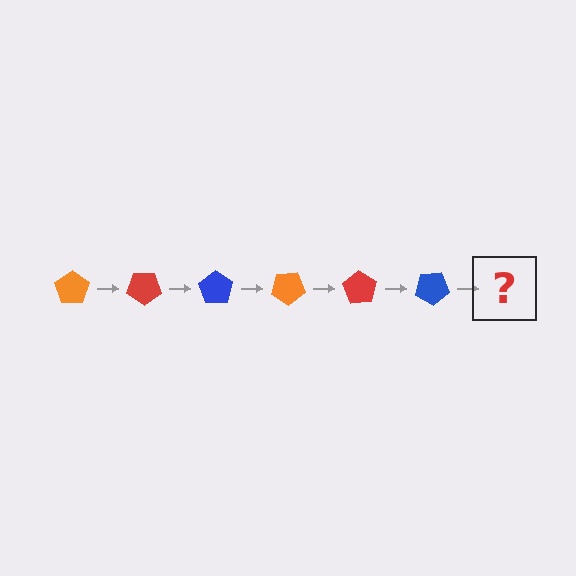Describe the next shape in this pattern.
It should be an orange pentagon, rotated 210 degrees from the start.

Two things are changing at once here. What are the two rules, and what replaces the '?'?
The two rules are that it rotates 35 degrees each step and the color cycles through orange, red, and blue. The '?' should be an orange pentagon, rotated 210 degrees from the start.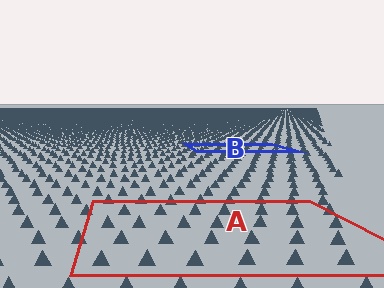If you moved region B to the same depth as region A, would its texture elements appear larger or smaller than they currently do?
They would appear larger. At a closer depth, the same texture elements are projected at a bigger on-screen size.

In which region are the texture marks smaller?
The texture marks are smaller in region B, because it is farther away.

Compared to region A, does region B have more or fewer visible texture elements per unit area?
Region B has more texture elements per unit area — they are packed more densely because it is farther away.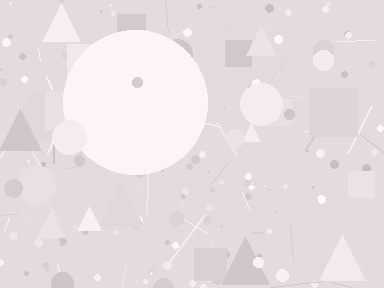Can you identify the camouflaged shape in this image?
The camouflaged shape is a circle.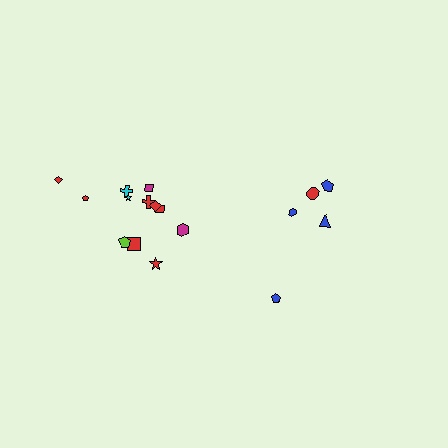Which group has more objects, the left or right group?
The left group.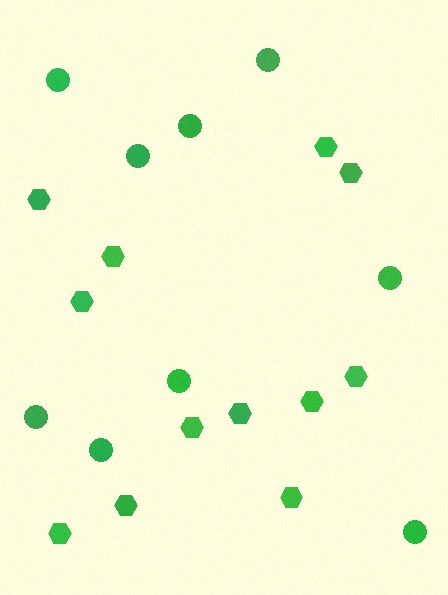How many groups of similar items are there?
There are 2 groups: one group of circles (9) and one group of hexagons (12).